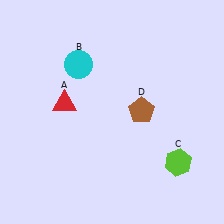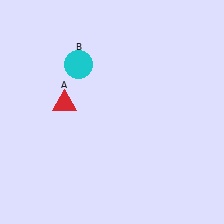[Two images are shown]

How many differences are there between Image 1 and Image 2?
There are 2 differences between the two images.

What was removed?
The lime hexagon (C), the brown pentagon (D) were removed in Image 2.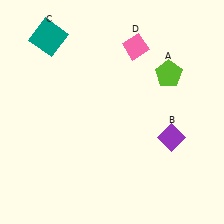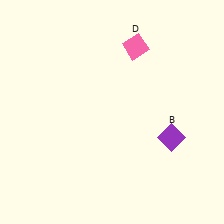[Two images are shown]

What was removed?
The lime pentagon (A), the teal square (C) were removed in Image 2.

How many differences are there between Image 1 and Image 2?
There are 2 differences between the two images.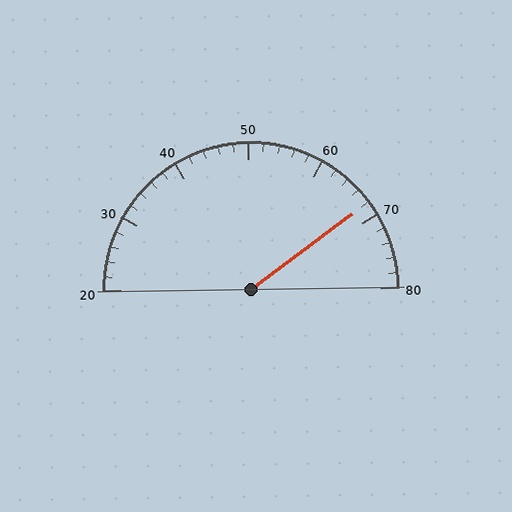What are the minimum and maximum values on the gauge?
The gauge ranges from 20 to 80.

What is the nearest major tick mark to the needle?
The nearest major tick mark is 70.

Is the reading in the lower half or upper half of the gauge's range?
The reading is in the upper half of the range (20 to 80).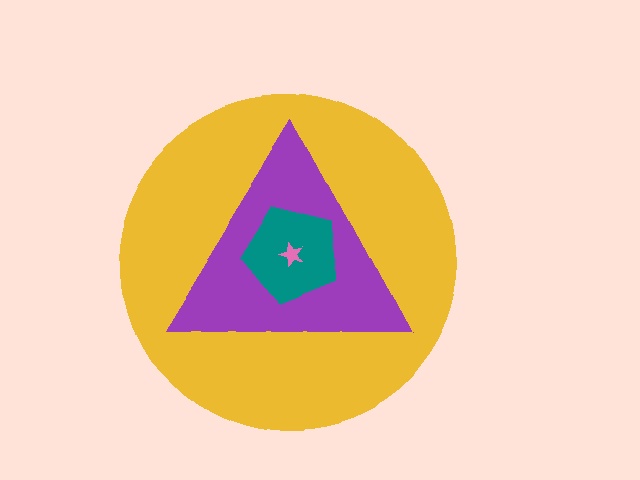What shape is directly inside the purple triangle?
The teal pentagon.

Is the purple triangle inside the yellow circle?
Yes.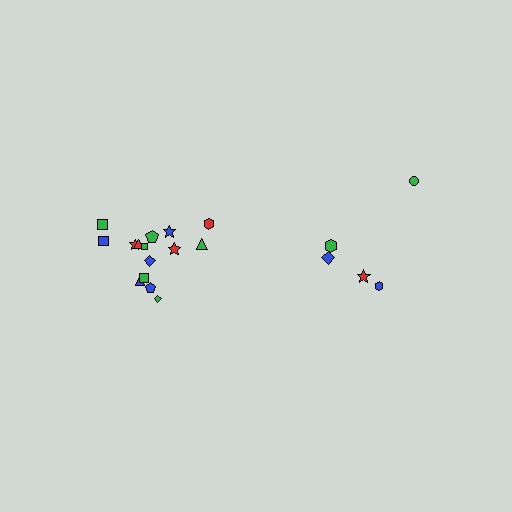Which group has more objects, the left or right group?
The left group.